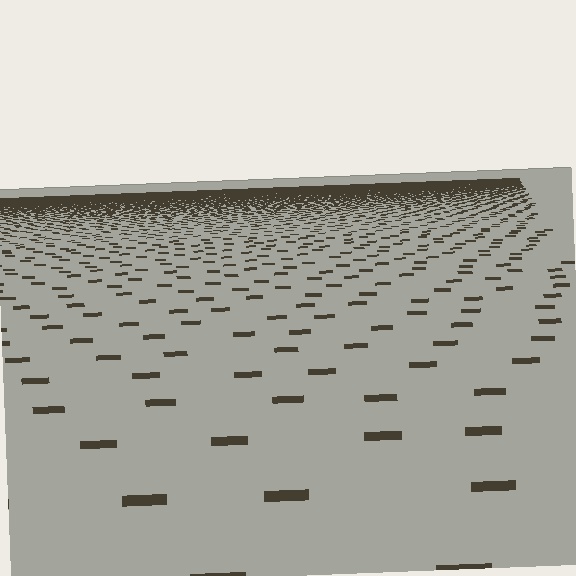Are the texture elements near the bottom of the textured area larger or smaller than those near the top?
Larger. Near the bottom, elements are closer to the viewer and appear at a bigger on-screen size.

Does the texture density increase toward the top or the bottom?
Density increases toward the top.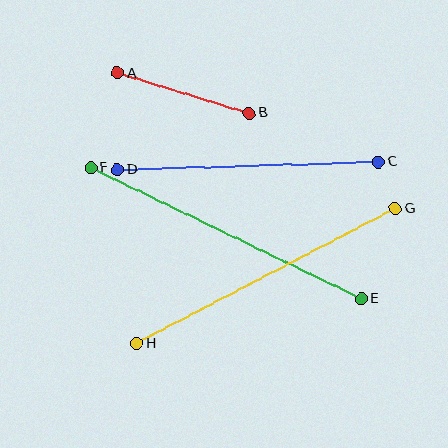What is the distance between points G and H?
The distance is approximately 292 pixels.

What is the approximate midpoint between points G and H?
The midpoint is at approximately (266, 276) pixels.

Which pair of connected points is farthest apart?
Points E and F are farthest apart.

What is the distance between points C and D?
The distance is approximately 261 pixels.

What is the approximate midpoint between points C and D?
The midpoint is at approximately (248, 166) pixels.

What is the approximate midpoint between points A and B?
The midpoint is at approximately (183, 93) pixels.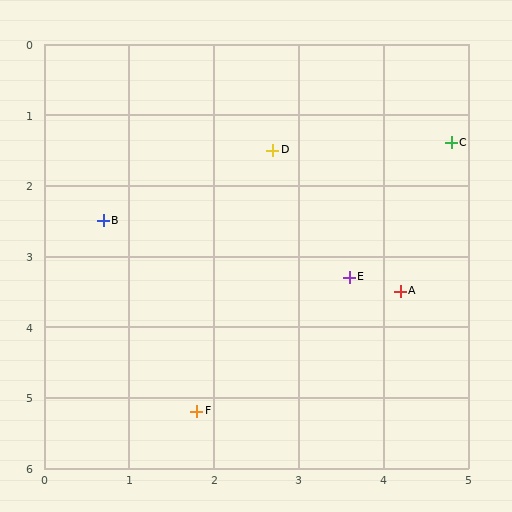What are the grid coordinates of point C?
Point C is at approximately (4.8, 1.4).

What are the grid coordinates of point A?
Point A is at approximately (4.2, 3.5).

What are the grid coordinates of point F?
Point F is at approximately (1.8, 5.2).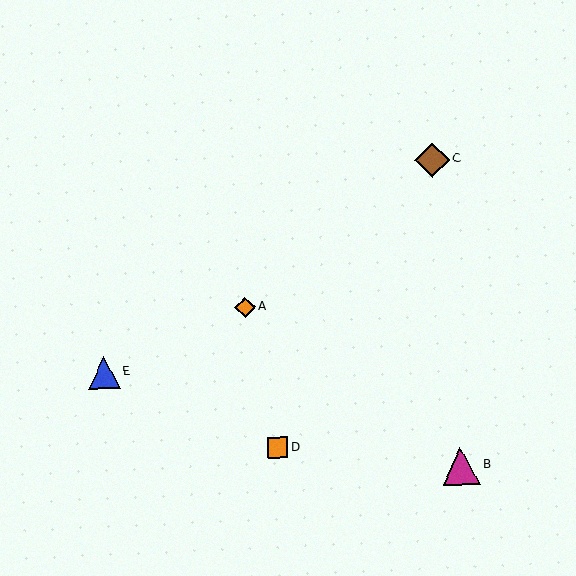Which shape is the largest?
The magenta triangle (labeled B) is the largest.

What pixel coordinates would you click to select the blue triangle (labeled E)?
Click at (104, 372) to select the blue triangle E.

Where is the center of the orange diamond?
The center of the orange diamond is at (245, 307).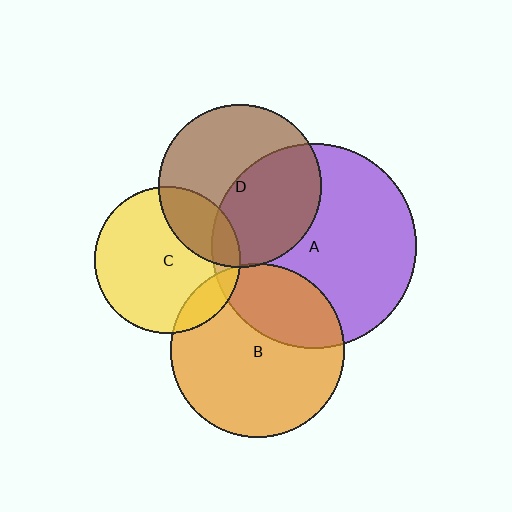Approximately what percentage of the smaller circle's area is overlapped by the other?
Approximately 30%.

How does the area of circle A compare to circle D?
Approximately 1.6 times.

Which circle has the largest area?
Circle A (purple).